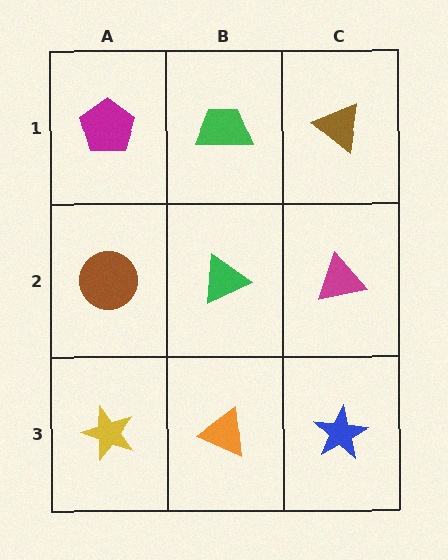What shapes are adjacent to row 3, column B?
A green triangle (row 2, column B), a yellow star (row 3, column A), a blue star (row 3, column C).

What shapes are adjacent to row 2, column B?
A green trapezoid (row 1, column B), an orange triangle (row 3, column B), a brown circle (row 2, column A), a magenta triangle (row 2, column C).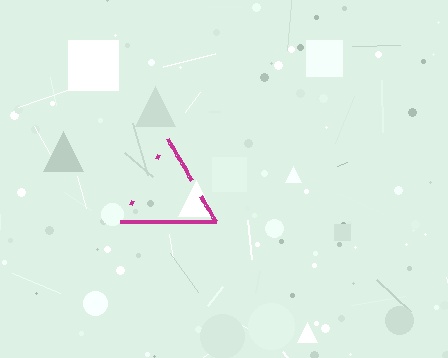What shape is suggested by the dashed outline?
The dashed outline suggests a triangle.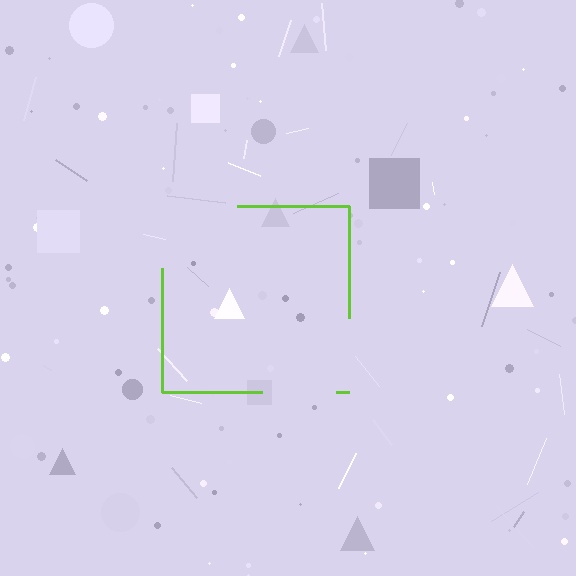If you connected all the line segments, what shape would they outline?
They would outline a square.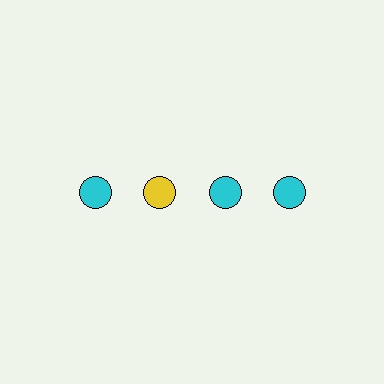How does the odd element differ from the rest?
It has a different color: yellow instead of cyan.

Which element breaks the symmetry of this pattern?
The yellow circle in the top row, second from left column breaks the symmetry. All other shapes are cyan circles.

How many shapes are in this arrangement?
There are 4 shapes arranged in a grid pattern.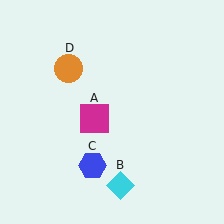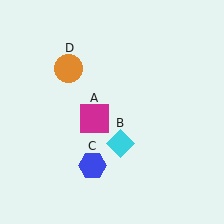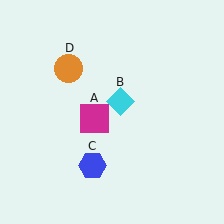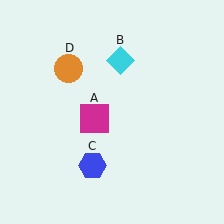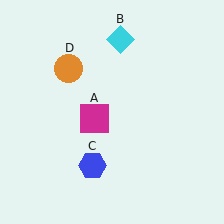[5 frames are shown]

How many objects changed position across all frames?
1 object changed position: cyan diamond (object B).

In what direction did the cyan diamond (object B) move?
The cyan diamond (object B) moved up.